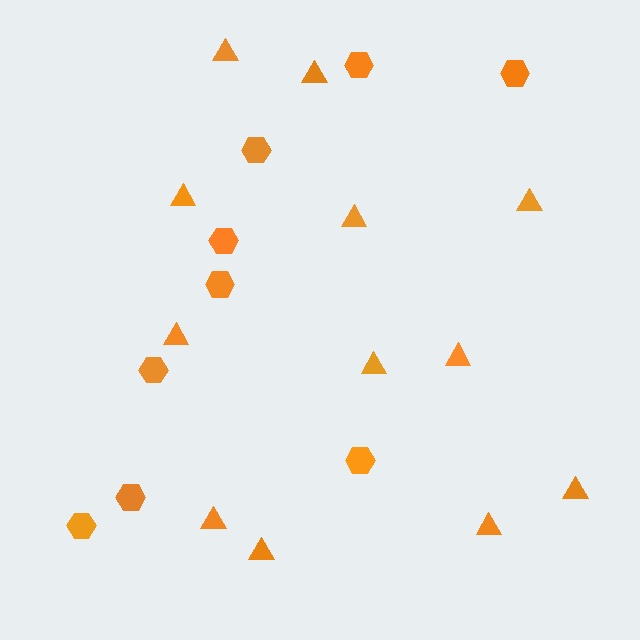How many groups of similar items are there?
There are 2 groups: one group of triangles (12) and one group of hexagons (9).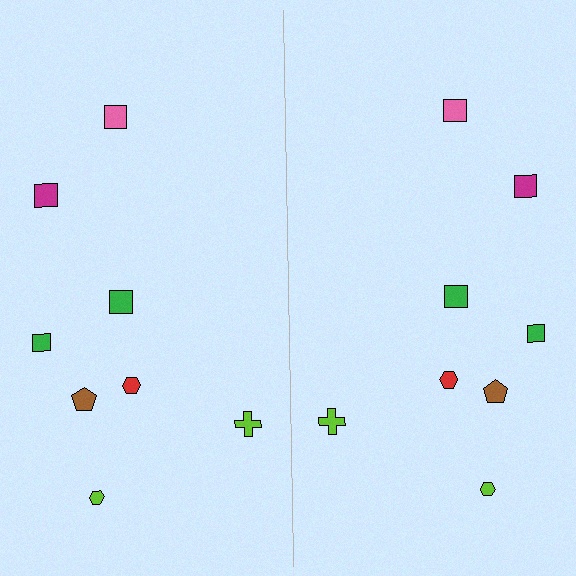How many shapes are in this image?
There are 16 shapes in this image.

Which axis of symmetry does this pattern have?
The pattern has a vertical axis of symmetry running through the center of the image.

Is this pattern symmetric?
Yes, this pattern has bilateral (reflection) symmetry.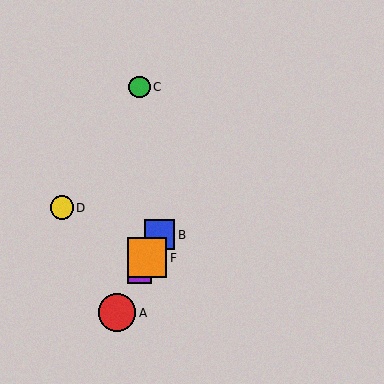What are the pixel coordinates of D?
Object D is at (62, 208).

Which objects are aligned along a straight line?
Objects A, B, E, F are aligned along a straight line.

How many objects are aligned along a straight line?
4 objects (A, B, E, F) are aligned along a straight line.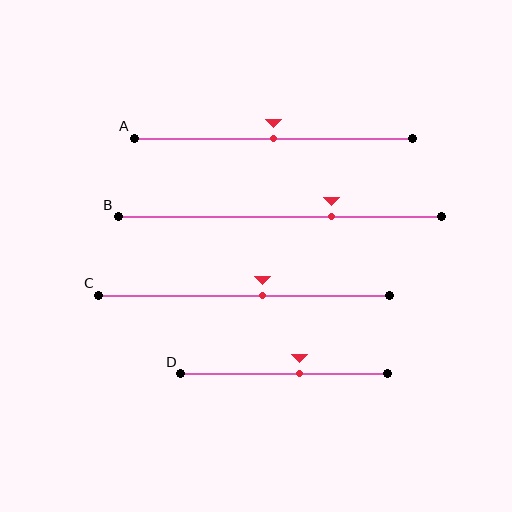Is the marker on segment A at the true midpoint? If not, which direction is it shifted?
Yes, the marker on segment A is at the true midpoint.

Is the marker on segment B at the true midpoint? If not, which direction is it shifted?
No, the marker on segment B is shifted to the right by about 16% of the segment length.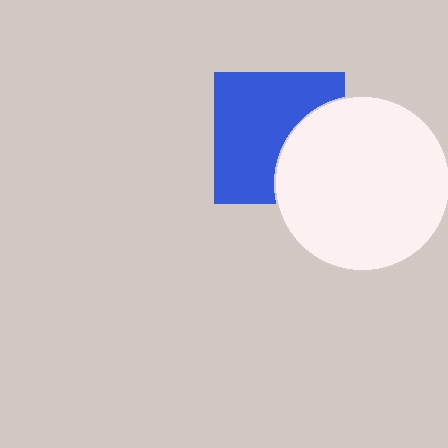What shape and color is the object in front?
The object in front is a white circle.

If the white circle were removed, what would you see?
You would see the complete blue square.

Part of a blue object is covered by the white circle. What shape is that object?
It is a square.